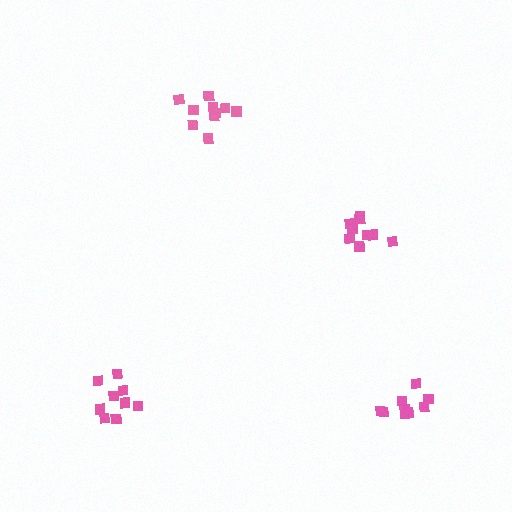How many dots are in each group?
Group 1: 9 dots, Group 2: 9 dots, Group 3: 10 dots, Group 4: 9 dots (37 total).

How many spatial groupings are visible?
There are 4 spatial groupings.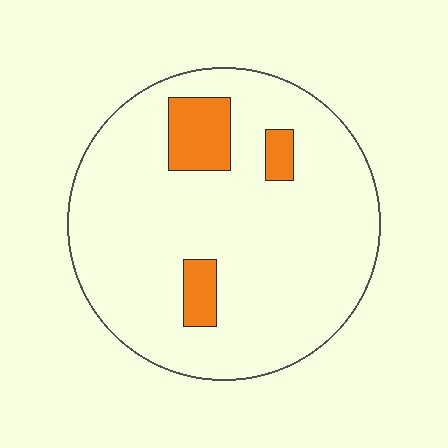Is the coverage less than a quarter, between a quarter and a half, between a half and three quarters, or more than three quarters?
Less than a quarter.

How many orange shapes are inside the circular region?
3.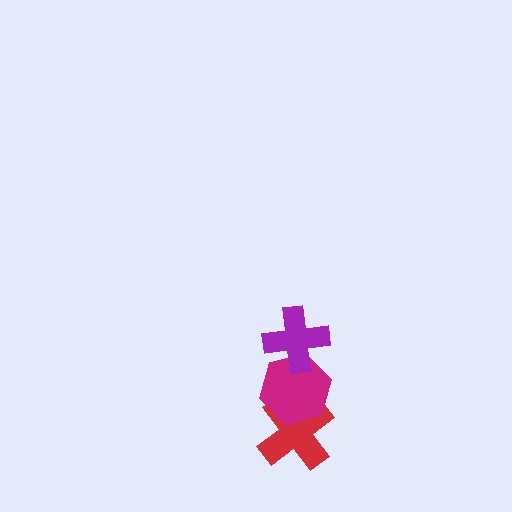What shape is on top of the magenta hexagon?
The purple cross is on top of the magenta hexagon.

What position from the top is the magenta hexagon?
The magenta hexagon is 2nd from the top.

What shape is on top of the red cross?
The magenta hexagon is on top of the red cross.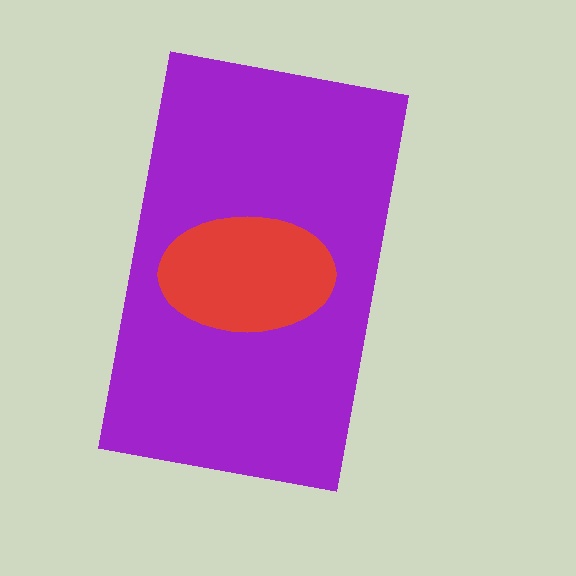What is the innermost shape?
The red ellipse.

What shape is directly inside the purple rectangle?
The red ellipse.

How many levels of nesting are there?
2.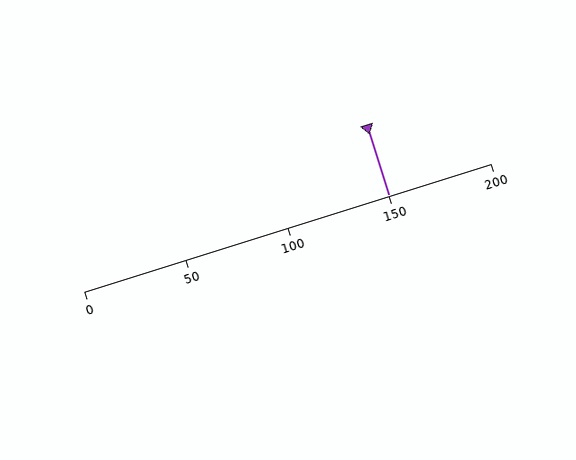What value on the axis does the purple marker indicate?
The marker indicates approximately 150.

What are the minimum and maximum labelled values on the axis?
The axis runs from 0 to 200.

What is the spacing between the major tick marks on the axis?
The major ticks are spaced 50 apart.